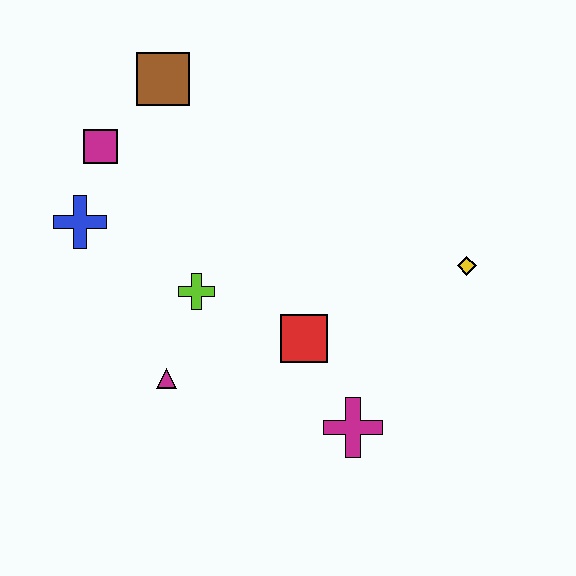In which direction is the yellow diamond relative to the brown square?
The yellow diamond is to the right of the brown square.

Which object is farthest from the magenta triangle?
The yellow diamond is farthest from the magenta triangle.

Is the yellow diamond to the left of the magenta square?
No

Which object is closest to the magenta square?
The blue cross is closest to the magenta square.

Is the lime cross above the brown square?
No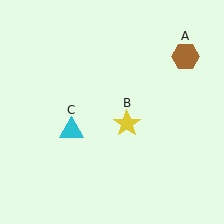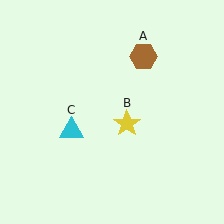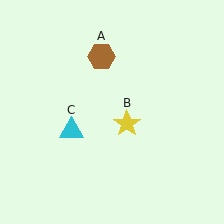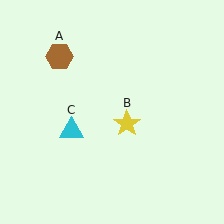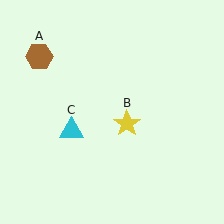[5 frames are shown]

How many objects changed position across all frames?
1 object changed position: brown hexagon (object A).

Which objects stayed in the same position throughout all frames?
Yellow star (object B) and cyan triangle (object C) remained stationary.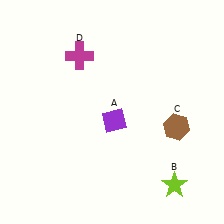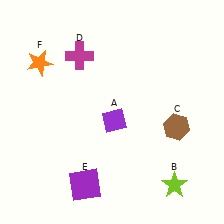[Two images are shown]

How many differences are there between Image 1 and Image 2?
There are 2 differences between the two images.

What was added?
A purple square (E), an orange star (F) were added in Image 2.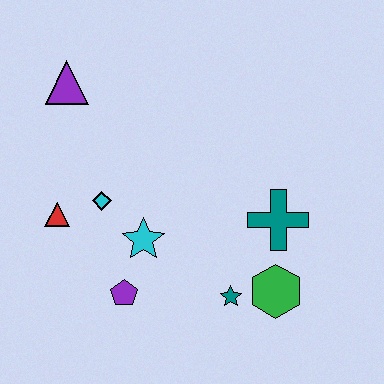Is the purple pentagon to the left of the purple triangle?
No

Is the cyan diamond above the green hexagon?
Yes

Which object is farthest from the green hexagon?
The purple triangle is farthest from the green hexagon.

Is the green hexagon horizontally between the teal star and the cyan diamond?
No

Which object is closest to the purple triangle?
The cyan diamond is closest to the purple triangle.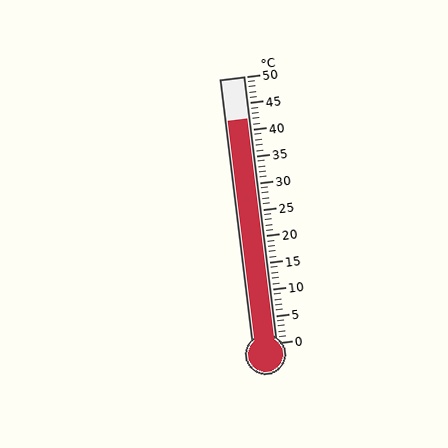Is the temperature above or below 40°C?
The temperature is above 40°C.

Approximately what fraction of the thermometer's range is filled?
The thermometer is filled to approximately 85% of its range.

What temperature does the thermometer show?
The thermometer shows approximately 42°C.